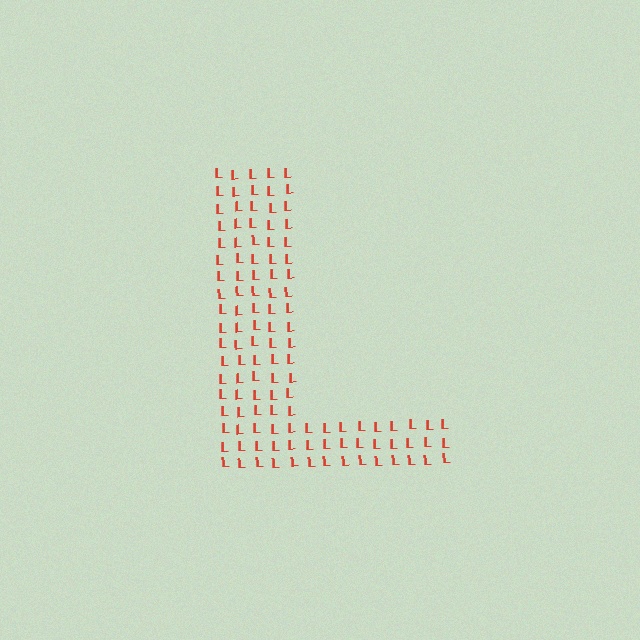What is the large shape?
The large shape is the letter L.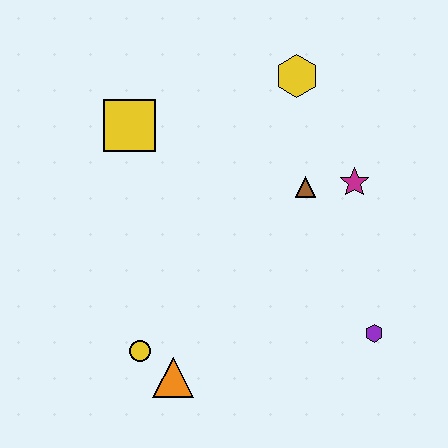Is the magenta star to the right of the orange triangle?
Yes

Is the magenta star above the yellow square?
No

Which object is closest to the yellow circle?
The orange triangle is closest to the yellow circle.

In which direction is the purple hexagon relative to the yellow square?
The purple hexagon is to the right of the yellow square.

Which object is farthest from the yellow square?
The purple hexagon is farthest from the yellow square.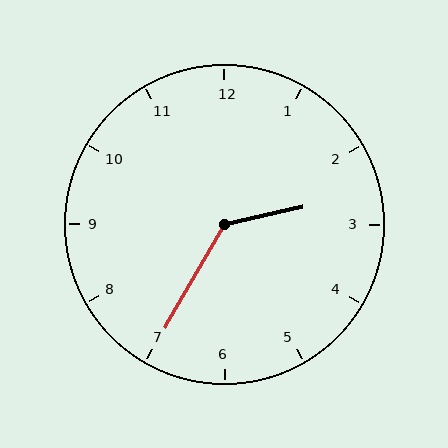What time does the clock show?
2:35.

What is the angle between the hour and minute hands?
Approximately 132 degrees.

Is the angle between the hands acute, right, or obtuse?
It is obtuse.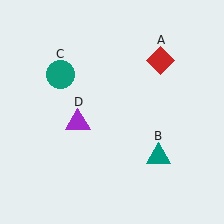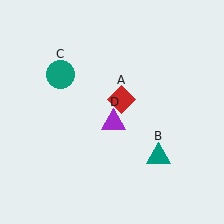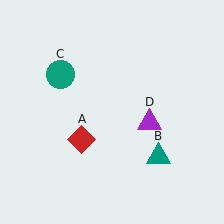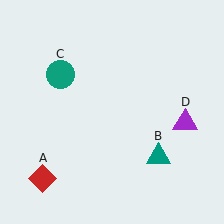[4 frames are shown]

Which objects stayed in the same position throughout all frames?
Teal triangle (object B) and teal circle (object C) remained stationary.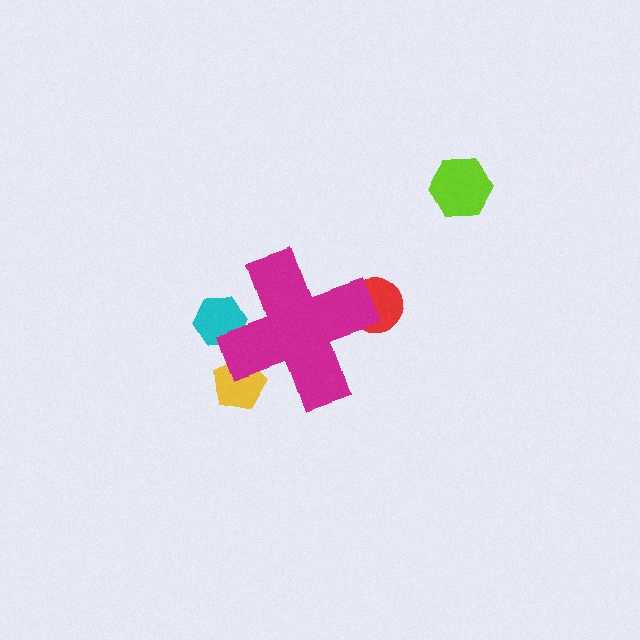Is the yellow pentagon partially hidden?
Yes, the yellow pentagon is partially hidden behind the magenta cross.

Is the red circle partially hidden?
Yes, the red circle is partially hidden behind the magenta cross.